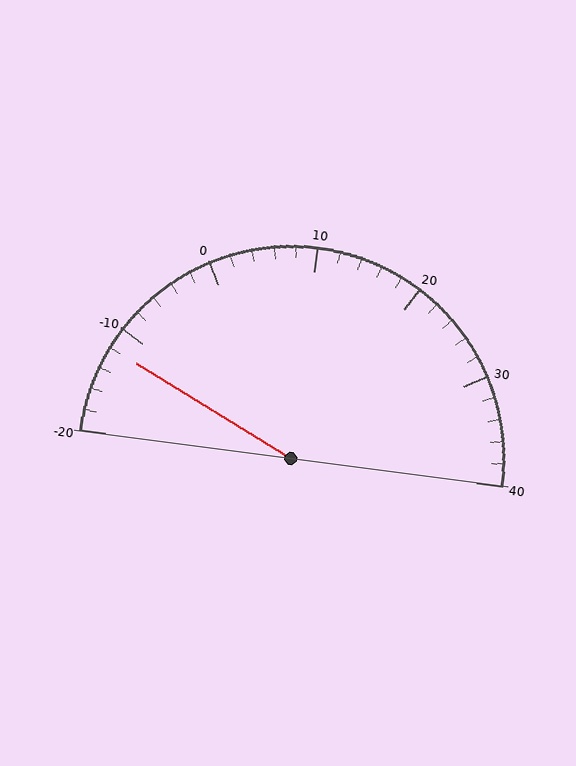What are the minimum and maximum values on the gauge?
The gauge ranges from -20 to 40.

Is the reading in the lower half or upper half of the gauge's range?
The reading is in the lower half of the range (-20 to 40).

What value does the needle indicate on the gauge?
The needle indicates approximately -12.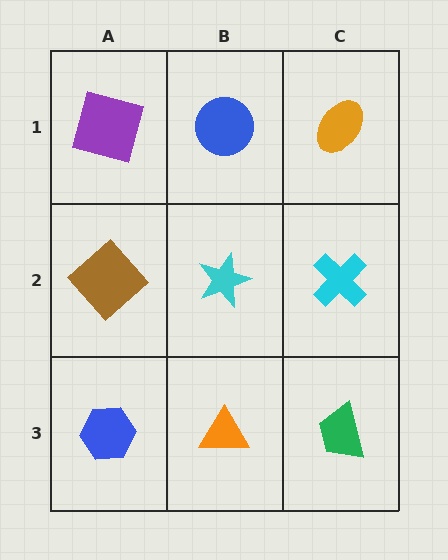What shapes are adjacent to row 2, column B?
A blue circle (row 1, column B), an orange triangle (row 3, column B), a brown diamond (row 2, column A), a cyan cross (row 2, column C).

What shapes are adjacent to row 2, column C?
An orange ellipse (row 1, column C), a green trapezoid (row 3, column C), a cyan star (row 2, column B).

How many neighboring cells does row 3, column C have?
2.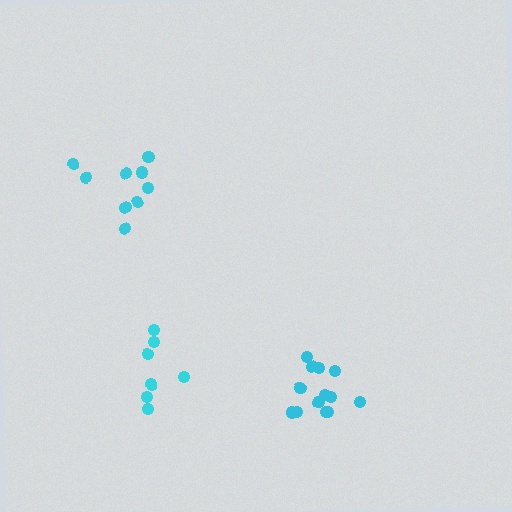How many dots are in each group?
Group 1: 13 dots, Group 2: 7 dots, Group 3: 9 dots (29 total).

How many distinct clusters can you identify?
There are 3 distinct clusters.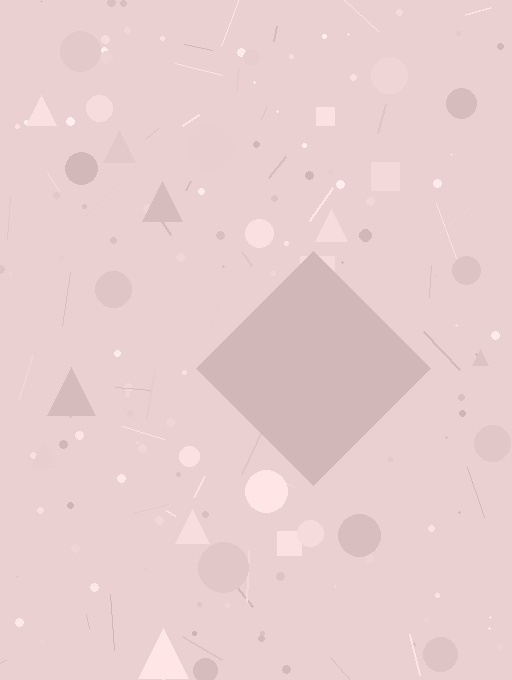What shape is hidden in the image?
A diamond is hidden in the image.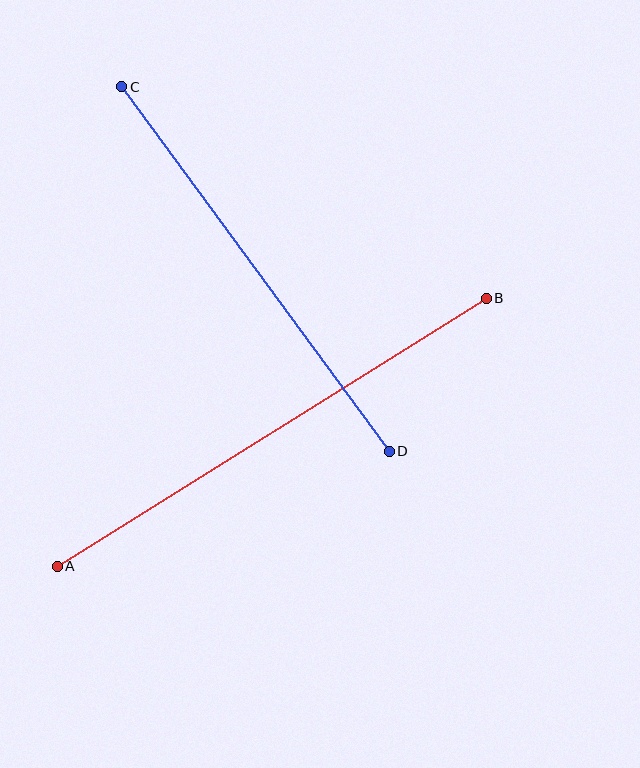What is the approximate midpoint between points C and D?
The midpoint is at approximately (255, 269) pixels.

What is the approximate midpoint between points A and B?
The midpoint is at approximately (272, 432) pixels.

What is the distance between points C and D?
The distance is approximately 452 pixels.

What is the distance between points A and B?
The distance is approximately 506 pixels.